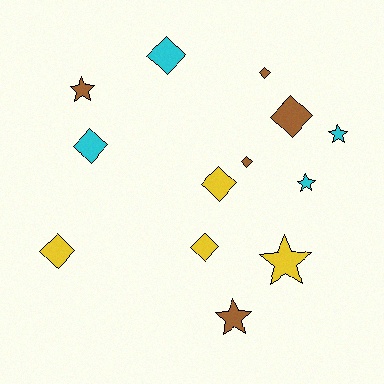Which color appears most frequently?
Brown, with 5 objects.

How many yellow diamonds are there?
There are 3 yellow diamonds.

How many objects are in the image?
There are 13 objects.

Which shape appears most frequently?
Diamond, with 8 objects.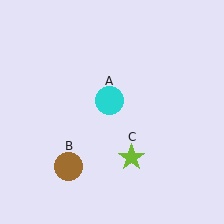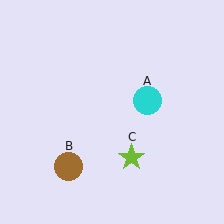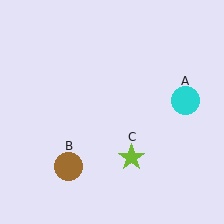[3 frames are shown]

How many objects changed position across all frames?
1 object changed position: cyan circle (object A).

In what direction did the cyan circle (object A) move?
The cyan circle (object A) moved right.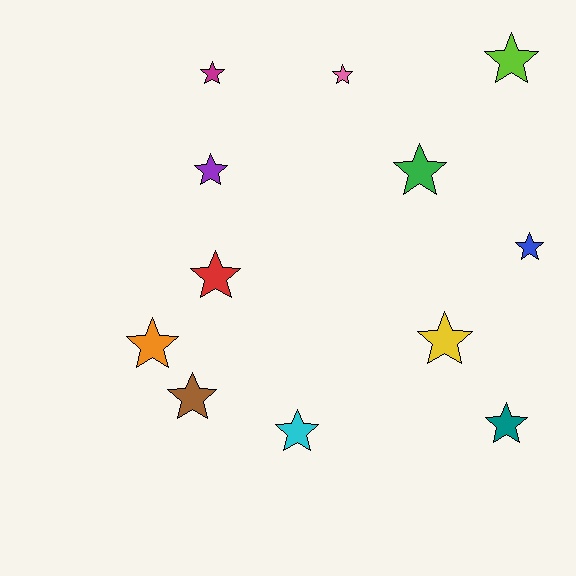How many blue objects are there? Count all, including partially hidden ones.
There is 1 blue object.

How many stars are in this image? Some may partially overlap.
There are 12 stars.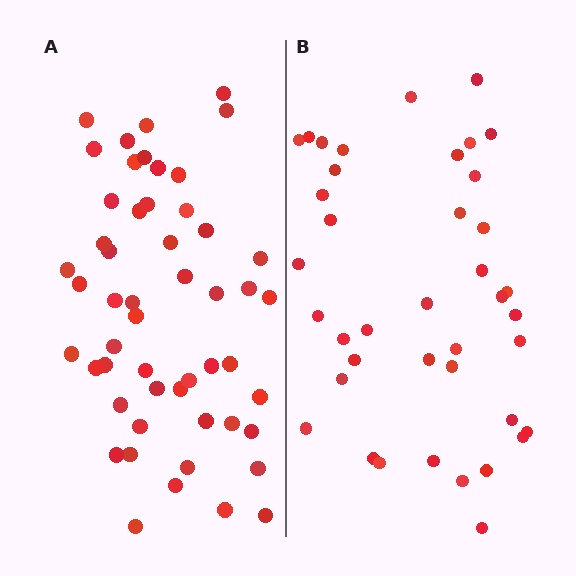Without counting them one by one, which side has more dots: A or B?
Region A (the left region) has more dots.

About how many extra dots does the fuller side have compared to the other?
Region A has roughly 12 or so more dots than region B.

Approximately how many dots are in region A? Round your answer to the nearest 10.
About 50 dots. (The exact count is 52, which rounds to 50.)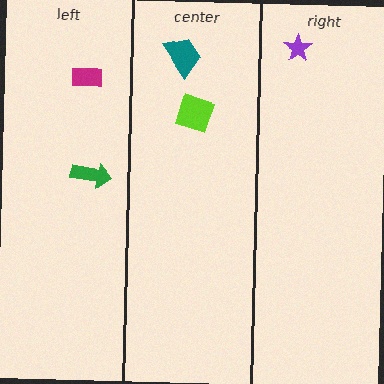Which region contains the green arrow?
The left region.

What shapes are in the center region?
The lime square, the teal trapezoid.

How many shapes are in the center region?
2.